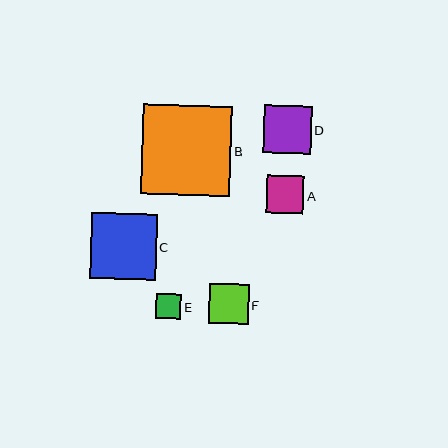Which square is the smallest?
Square E is the smallest with a size of approximately 25 pixels.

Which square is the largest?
Square B is the largest with a size of approximately 90 pixels.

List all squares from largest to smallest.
From largest to smallest: B, C, D, F, A, E.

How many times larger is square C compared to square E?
Square C is approximately 2.6 times the size of square E.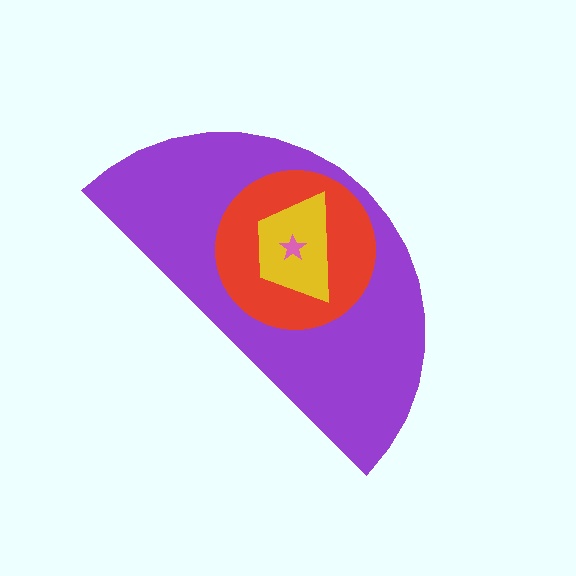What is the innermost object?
The pink star.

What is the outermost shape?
The purple semicircle.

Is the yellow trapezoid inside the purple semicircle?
Yes.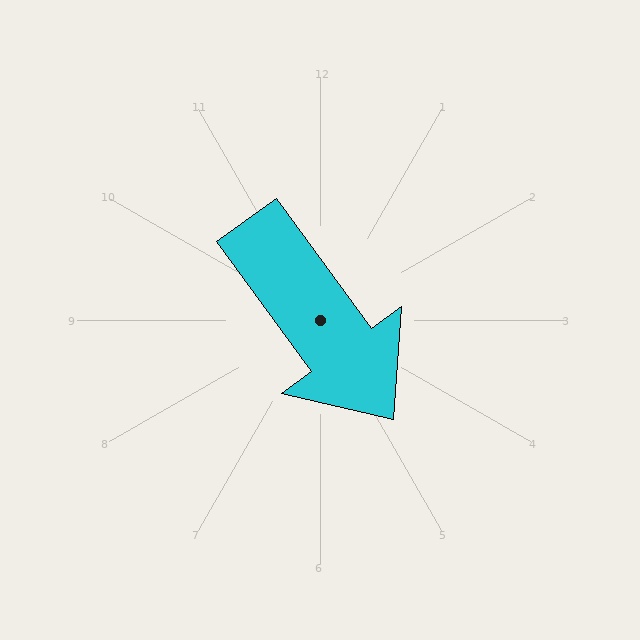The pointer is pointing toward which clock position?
Roughly 5 o'clock.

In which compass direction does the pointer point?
Southeast.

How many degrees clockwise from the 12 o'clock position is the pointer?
Approximately 144 degrees.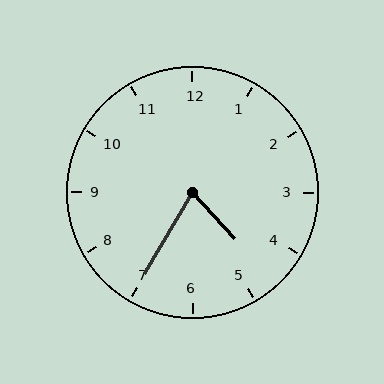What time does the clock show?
4:35.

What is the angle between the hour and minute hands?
Approximately 72 degrees.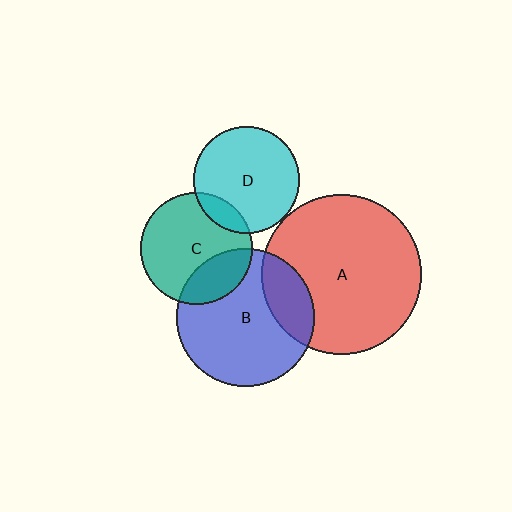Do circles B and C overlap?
Yes.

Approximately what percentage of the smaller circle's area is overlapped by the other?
Approximately 25%.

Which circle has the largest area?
Circle A (red).